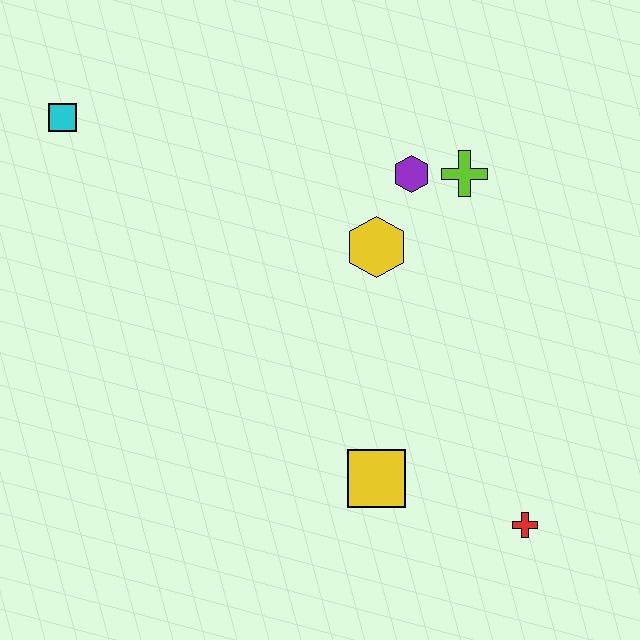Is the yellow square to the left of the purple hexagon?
Yes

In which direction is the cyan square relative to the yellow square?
The cyan square is above the yellow square.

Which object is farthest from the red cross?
The cyan square is farthest from the red cross.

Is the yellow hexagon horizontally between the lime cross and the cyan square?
Yes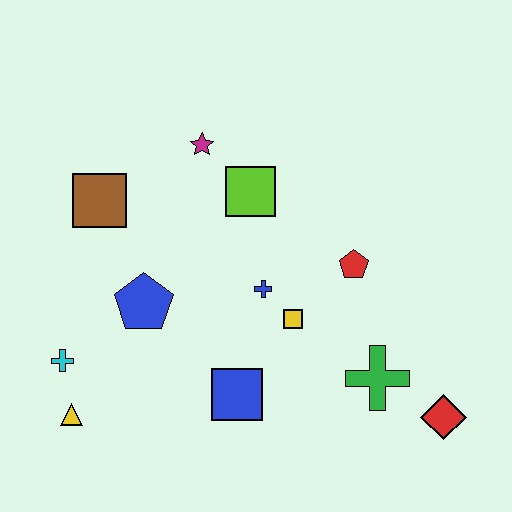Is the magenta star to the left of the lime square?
Yes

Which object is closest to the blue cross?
The yellow square is closest to the blue cross.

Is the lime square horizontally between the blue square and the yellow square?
Yes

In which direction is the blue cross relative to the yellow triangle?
The blue cross is to the right of the yellow triangle.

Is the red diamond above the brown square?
No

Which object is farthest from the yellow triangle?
The red diamond is farthest from the yellow triangle.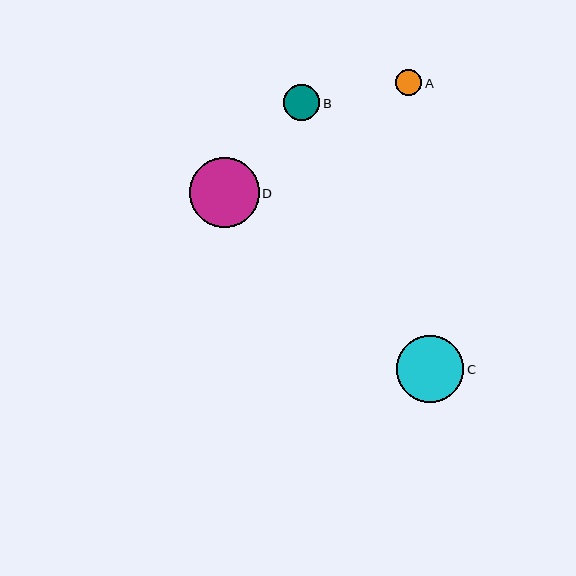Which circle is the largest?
Circle D is the largest with a size of approximately 70 pixels.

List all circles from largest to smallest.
From largest to smallest: D, C, B, A.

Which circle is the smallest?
Circle A is the smallest with a size of approximately 27 pixels.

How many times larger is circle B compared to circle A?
Circle B is approximately 1.4 times the size of circle A.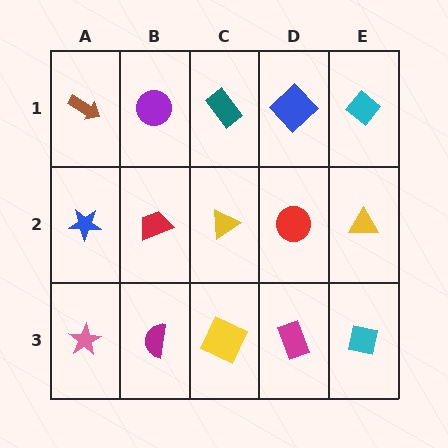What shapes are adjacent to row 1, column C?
A yellow triangle (row 2, column C), a purple circle (row 1, column B), a blue diamond (row 1, column D).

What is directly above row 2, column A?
A brown arrow.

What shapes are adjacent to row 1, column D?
A red circle (row 2, column D), a teal rectangle (row 1, column C), a cyan diamond (row 1, column E).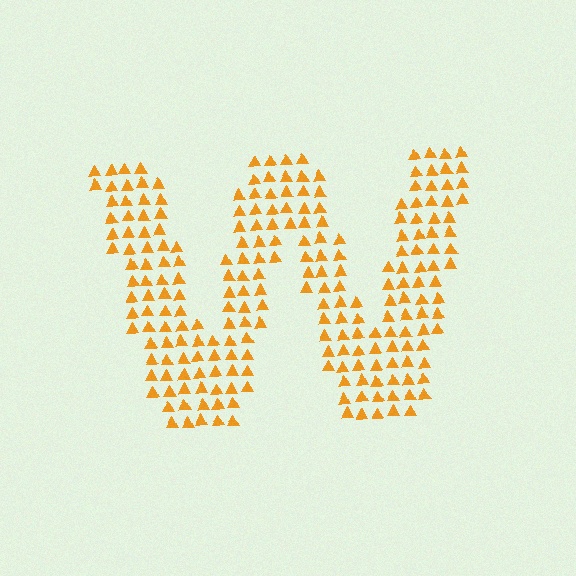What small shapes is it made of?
It is made of small triangles.